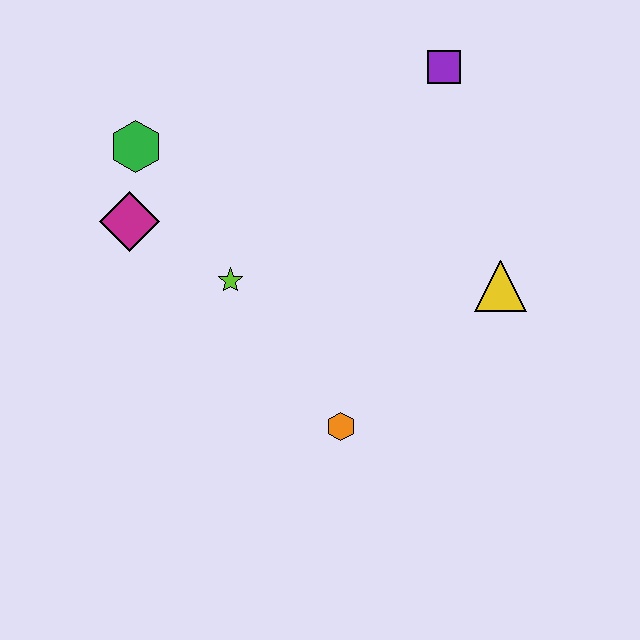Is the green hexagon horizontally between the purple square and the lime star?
No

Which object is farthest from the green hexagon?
The yellow triangle is farthest from the green hexagon.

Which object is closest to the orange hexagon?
The lime star is closest to the orange hexagon.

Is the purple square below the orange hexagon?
No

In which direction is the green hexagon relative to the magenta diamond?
The green hexagon is above the magenta diamond.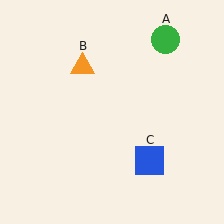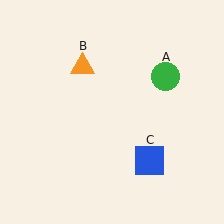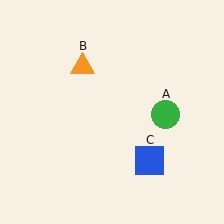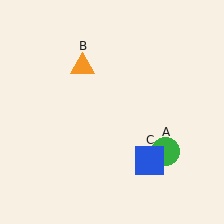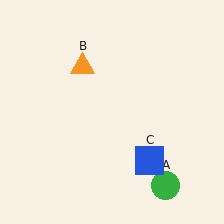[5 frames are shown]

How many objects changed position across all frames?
1 object changed position: green circle (object A).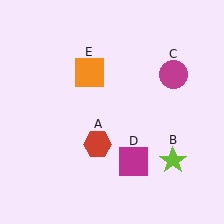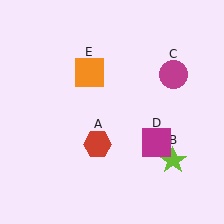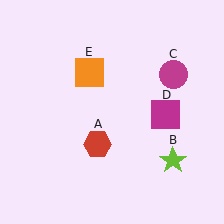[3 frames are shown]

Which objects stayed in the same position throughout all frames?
Red hexagon (object A) and lime star (object B) and magenta circle (object C) and orange square (object E) remained stationary.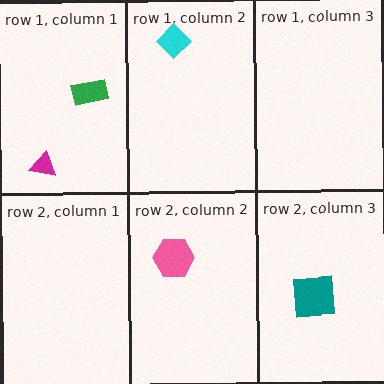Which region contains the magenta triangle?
The row 1, column 1 region.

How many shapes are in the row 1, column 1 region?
2.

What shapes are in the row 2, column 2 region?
The pink hexagon.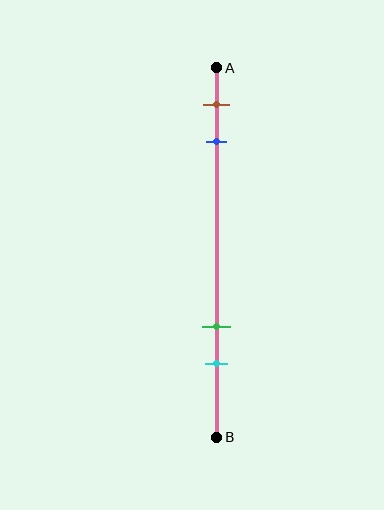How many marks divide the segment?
There are 4 marks dividing the segment.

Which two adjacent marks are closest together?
The brown and blue marks are the closest adjacent pair.